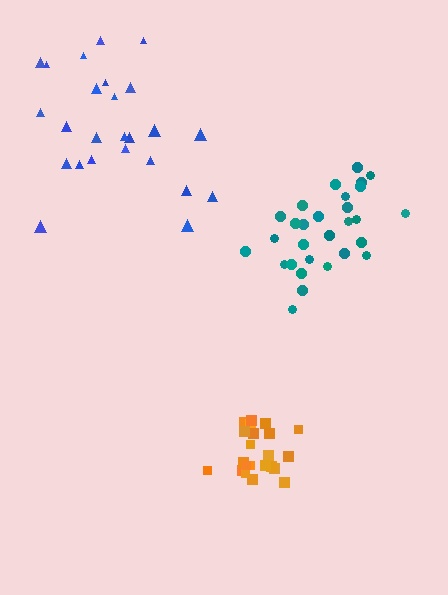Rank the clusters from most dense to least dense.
orange, teal, blue.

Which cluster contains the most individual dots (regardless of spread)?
Teal (29).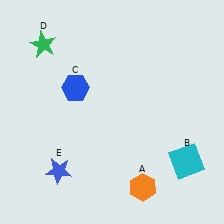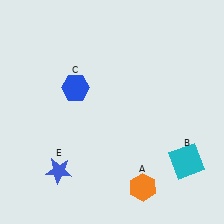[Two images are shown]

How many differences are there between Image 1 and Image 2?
There is 1 difference between the two images.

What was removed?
The green star (D) was removed in Image 2.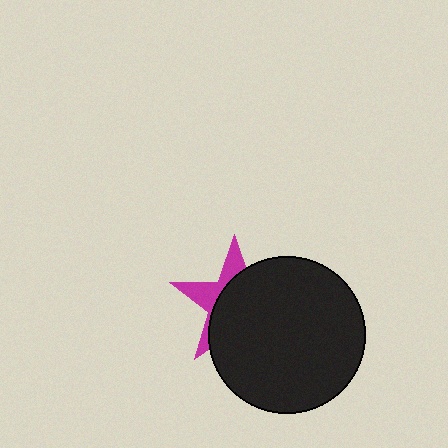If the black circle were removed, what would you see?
You would see the complete magenta star.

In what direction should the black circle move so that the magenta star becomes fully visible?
The black circle should move toward the lower-right. That is the shortest direction to clear the overlap and leave the magenta star fully visible.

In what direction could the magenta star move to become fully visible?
The magenta star could move toward the upper-left. That would shift it out from behind the black circle entirely.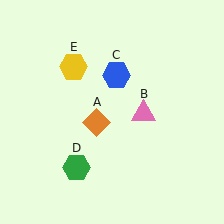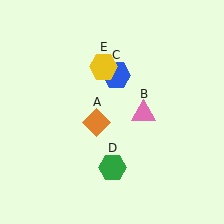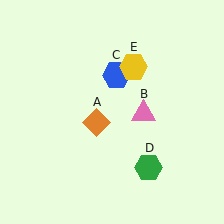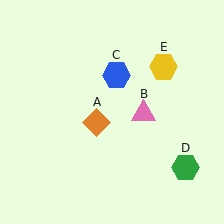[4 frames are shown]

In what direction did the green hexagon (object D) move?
The green hexagon (object D) moved right.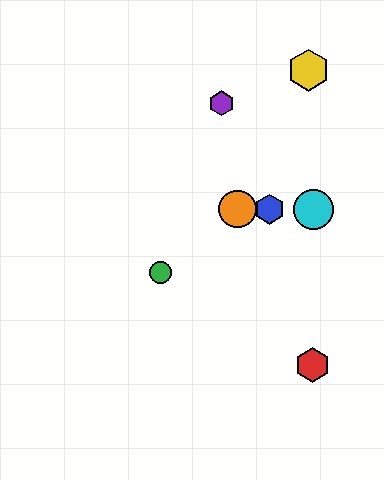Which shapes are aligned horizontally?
The blue hexagon, the orange circle, the cyan circle are aligned horizontally.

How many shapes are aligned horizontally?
3 shapes (the blue hexagon, the orange circle, the cyan circle) are aligned horizontally.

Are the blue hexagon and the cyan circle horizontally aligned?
Yes, both are at y≈209.